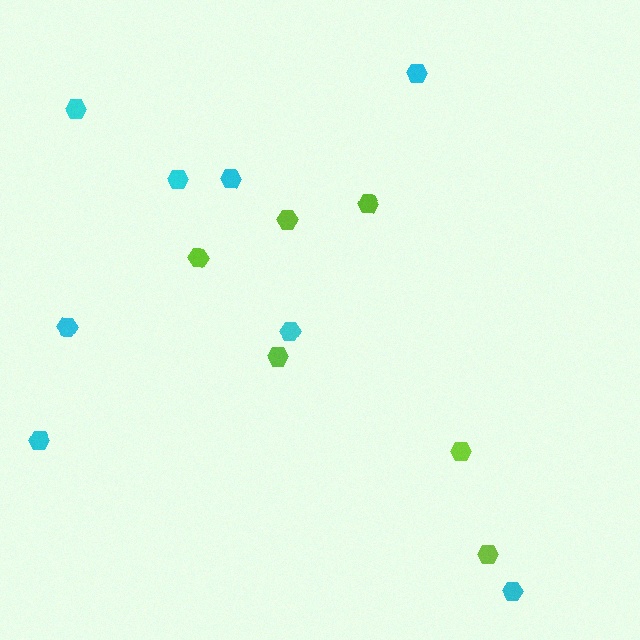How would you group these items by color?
There are 2 groups: one group of lime hexagons (6) and one group of cyan hexagons (8).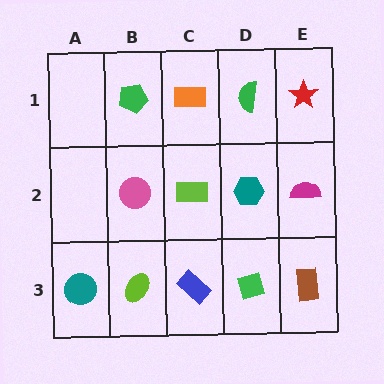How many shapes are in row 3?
5 shapes.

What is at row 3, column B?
A lime ellipse.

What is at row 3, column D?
A green diamond.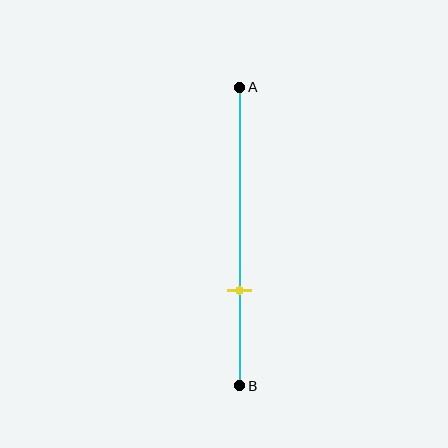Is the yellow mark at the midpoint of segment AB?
No, the mark is at about 70% from A, not at the 50% midpoint.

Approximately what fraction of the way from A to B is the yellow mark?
The yellow mark is approximately 70% of the way from A to B.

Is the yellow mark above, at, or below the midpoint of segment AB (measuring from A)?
The yellow mark is below the midpoint of segment AB.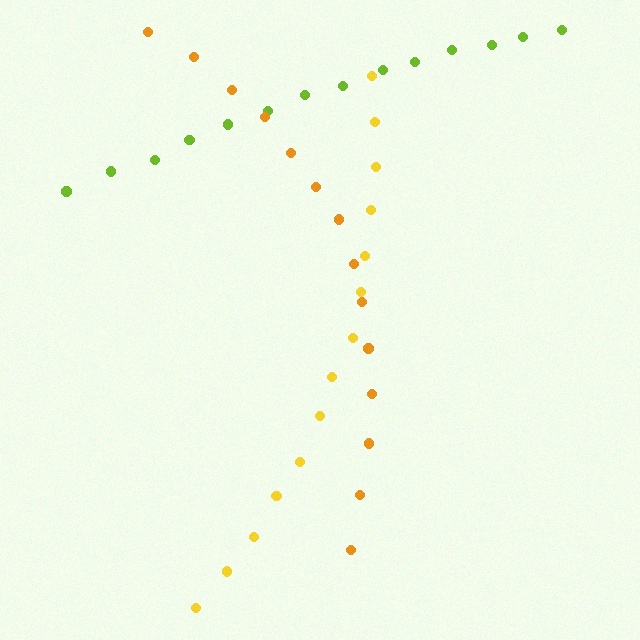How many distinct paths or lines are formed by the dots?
There are 3 distinct paths.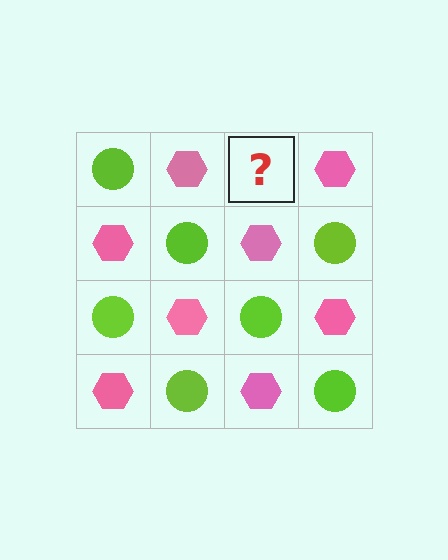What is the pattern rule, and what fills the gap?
The rule is that it alternates lime circle and pink hexagon in a checkerboard pattern. The gap should be filled with a lime circle.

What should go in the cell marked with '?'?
The missing cell should contain a lime circle.